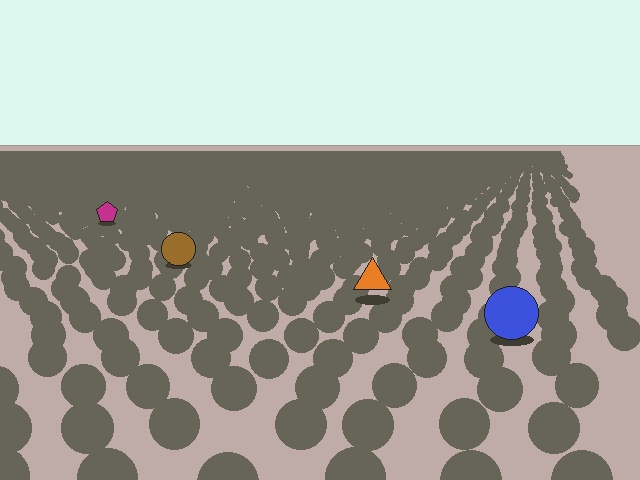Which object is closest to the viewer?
The blue circle is closest. The texture marks near it are larger and more spread out.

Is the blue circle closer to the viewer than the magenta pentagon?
Yes. The blue circle is closer — you can tell from the texture gradient: the ground texture is coarser near it.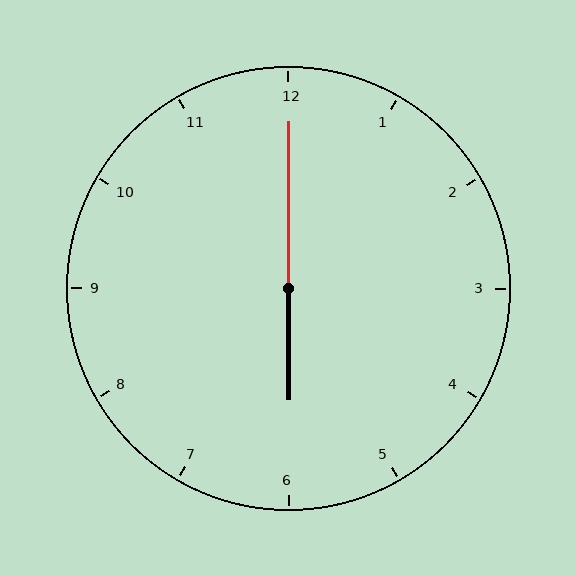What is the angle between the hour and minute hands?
Approximately 180 degrees.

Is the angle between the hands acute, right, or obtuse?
It is obtuse.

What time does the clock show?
6:00.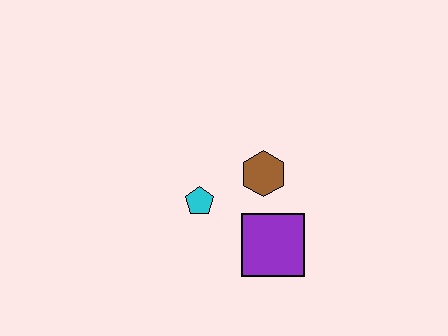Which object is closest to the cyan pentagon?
The brown hexagon is closest to the cyan pentagon.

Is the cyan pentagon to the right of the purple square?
No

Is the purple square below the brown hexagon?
Yes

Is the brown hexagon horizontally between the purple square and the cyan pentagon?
Yes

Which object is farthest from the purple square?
The cyan pentagon is farthest from the purple square.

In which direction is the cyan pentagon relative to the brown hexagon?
The cyan pentagon is to the left of the brown hexagon.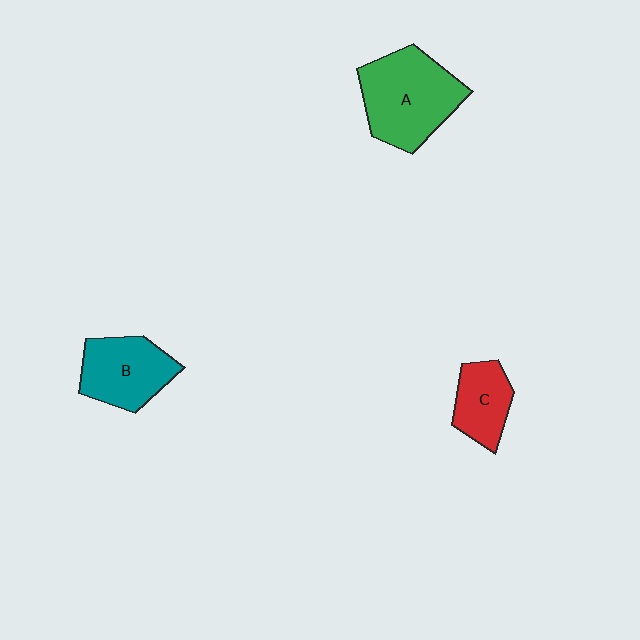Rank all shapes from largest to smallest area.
From largest to smallest: A (green), B (teal), C (red).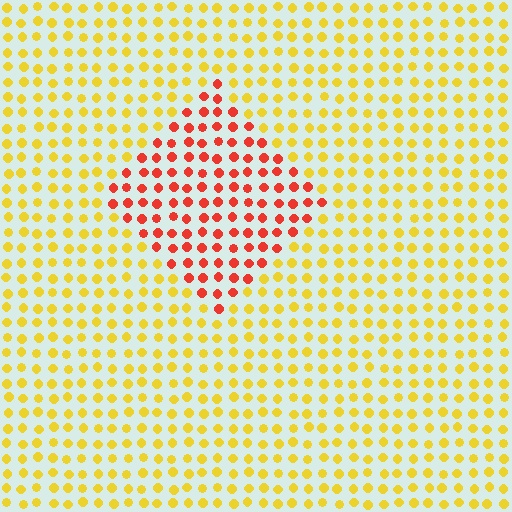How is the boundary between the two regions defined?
The boundary is defined purely by a slight shift in hue (about 49 degrees). Spacing, size, and orientation are identical on both sides.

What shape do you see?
I see a diamond.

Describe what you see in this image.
The image is filled with small yellow elements in a uniform arrangement. A diamond-shaped region is visible where the elements are tinted to a slightly different hue, forming a subtle color boundary.